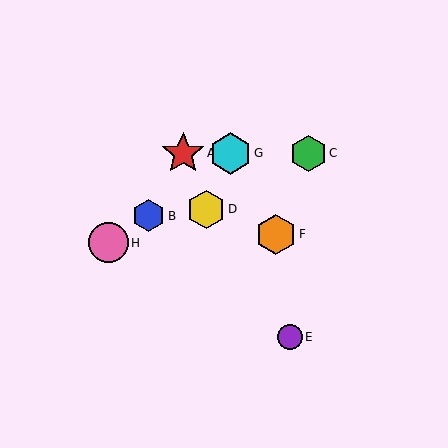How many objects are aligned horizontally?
3 objects (A, C, G) are aligned horizontally.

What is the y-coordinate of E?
Object E is at y≈337.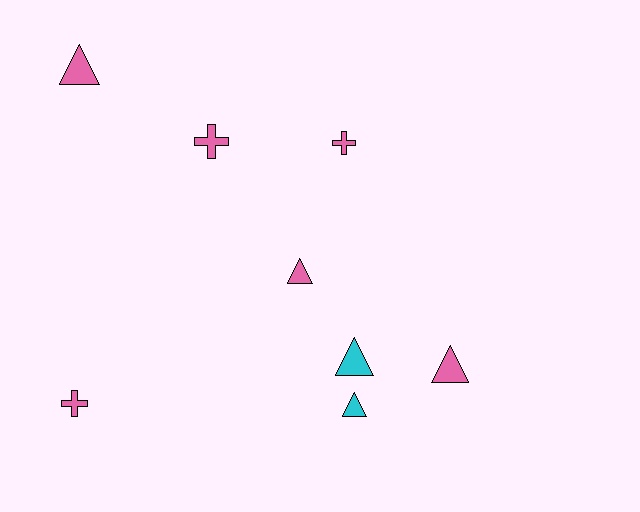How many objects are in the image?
There are 8 objects.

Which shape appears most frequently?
Triangle, with 5 objects.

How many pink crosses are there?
There are 3 pink crosses.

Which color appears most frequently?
Pink, with 6 objects.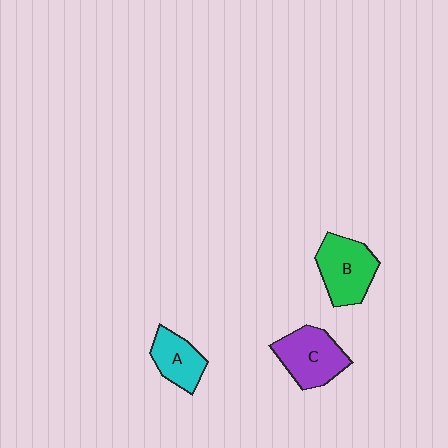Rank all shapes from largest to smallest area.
From largest to smallest: B (green), C (purple), A (cyan).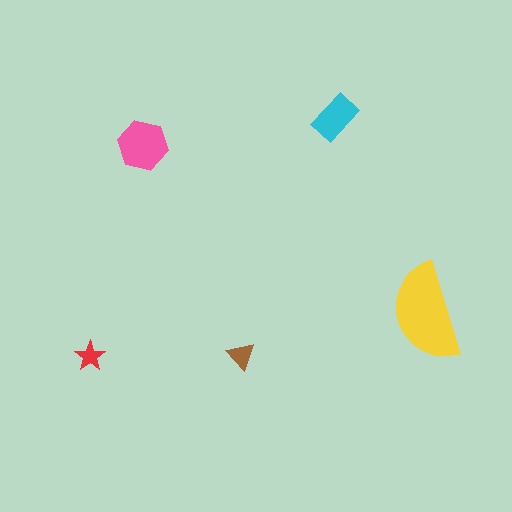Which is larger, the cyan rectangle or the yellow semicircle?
The yellow semicircle.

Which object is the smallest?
The red star.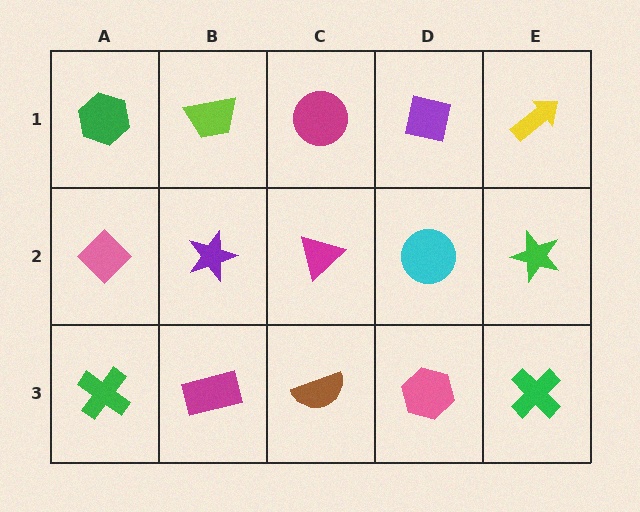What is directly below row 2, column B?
A magenta rectangle.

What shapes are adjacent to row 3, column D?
A cyan circle (row 2, column D), a brown semicircle (row 3, column C), a green cross (row 3, column E).